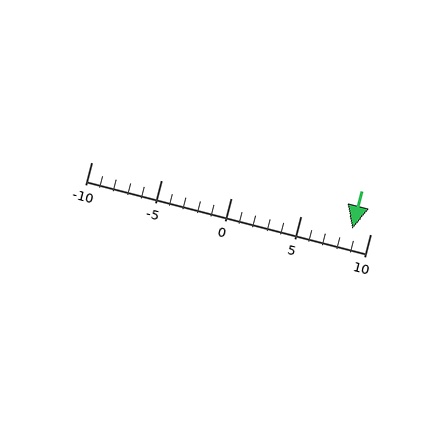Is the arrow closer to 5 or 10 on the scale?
The arrow is closer to 10.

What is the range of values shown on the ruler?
The ruler shows values from -10 to 10.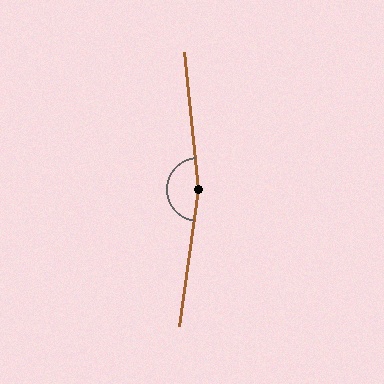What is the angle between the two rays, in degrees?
Approximately 167 degrees.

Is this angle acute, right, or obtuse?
It is obtuse.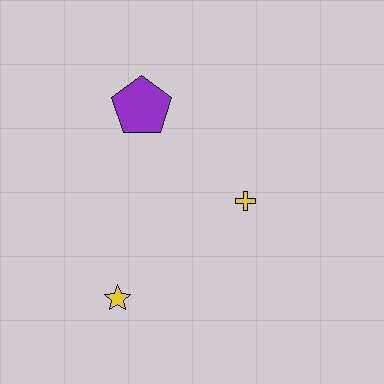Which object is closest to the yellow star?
The yellow cross is closest to the yellow star.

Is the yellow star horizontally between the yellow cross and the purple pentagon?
No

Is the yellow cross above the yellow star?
Yes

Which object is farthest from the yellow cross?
The yellow star is farthest from the yellow cross.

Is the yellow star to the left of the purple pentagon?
Yes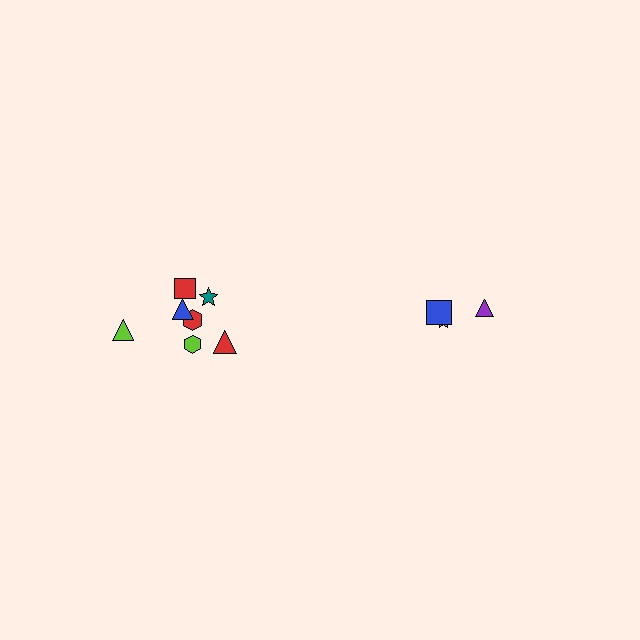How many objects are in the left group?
There are 7 objects.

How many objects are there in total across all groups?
There are 10 objects.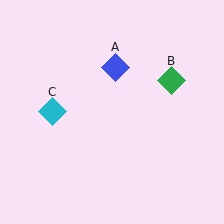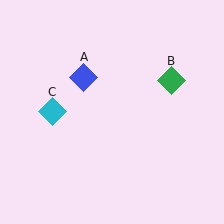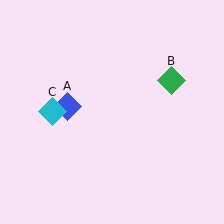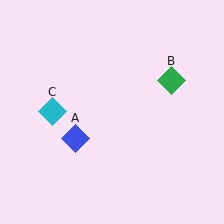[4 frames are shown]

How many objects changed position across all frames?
1 object changed position: blue diamond (object A).